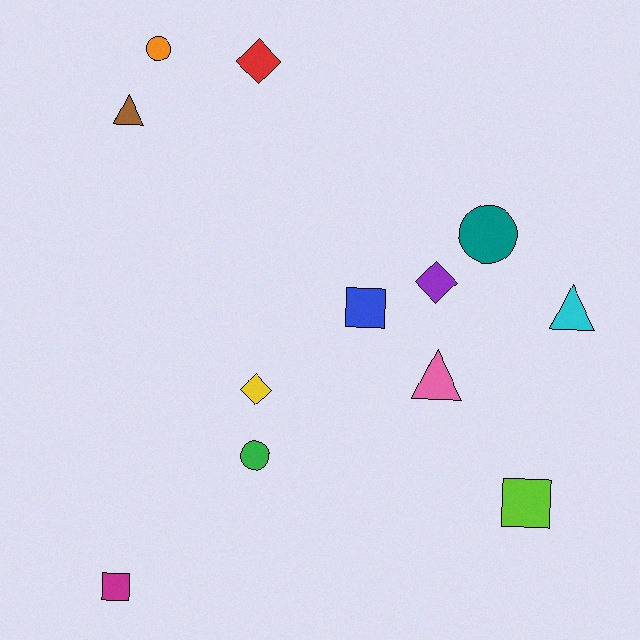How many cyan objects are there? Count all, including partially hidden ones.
There is 1 cyan object.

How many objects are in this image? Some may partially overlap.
There are 12 objects.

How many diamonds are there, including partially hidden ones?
There are 3 diamonds.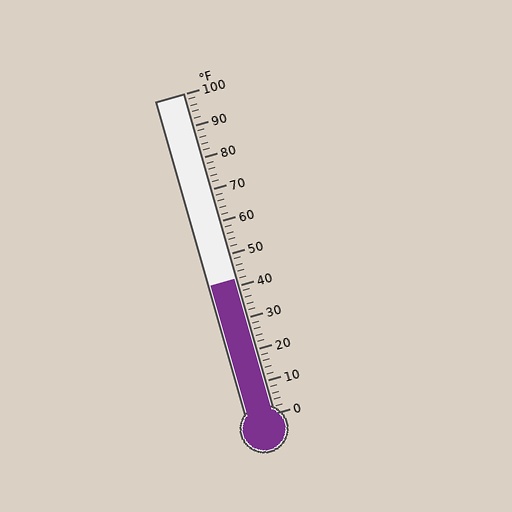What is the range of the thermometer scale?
The thermometer scale ranges from 0°F to 100°F.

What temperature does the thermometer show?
The thermometer shows approximately 42°F.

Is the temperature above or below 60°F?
The temperature is below 60°F.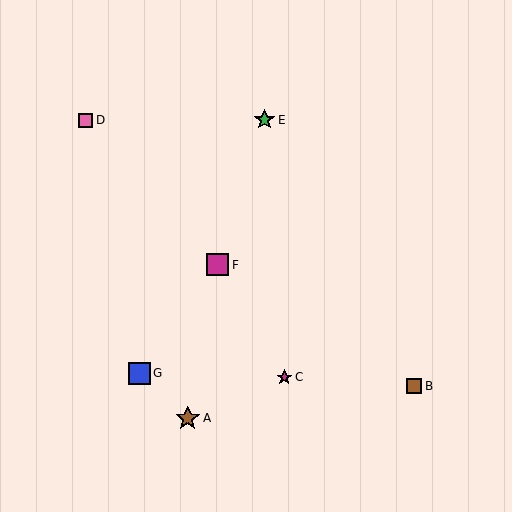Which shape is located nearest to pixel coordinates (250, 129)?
The green star (labeled E) at (265, 120) is nearest to that location.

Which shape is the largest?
The brown star (labeled A) is the largest.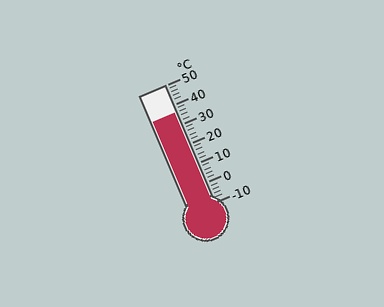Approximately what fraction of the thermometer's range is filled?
The thermometer is filled to approximately 75% of its range.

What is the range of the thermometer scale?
The thermometer scale ranges from -10°C to 50°C.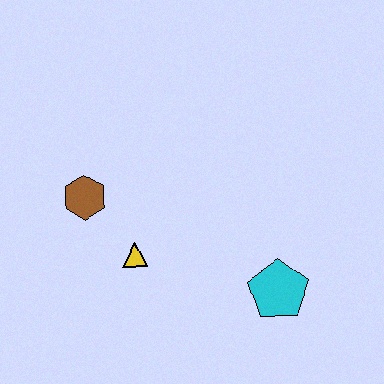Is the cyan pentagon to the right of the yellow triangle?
Yes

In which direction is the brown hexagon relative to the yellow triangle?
The brown hexagon is above the yellow triangle.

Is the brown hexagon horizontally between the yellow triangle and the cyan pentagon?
No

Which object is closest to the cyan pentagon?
The yellow triangle is closest to the cyan pentagon.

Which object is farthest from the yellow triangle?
The cyan pentagon is farthest from the yellow triangle.